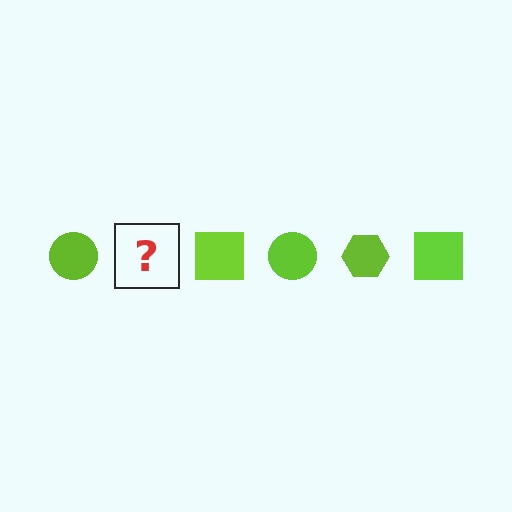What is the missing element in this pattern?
The missing element is a lime hexagon.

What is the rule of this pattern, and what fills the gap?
The rule is that the pattern cycles through circle, hexagon, square shapes in lime. The gap should be filled with a lime hexagon.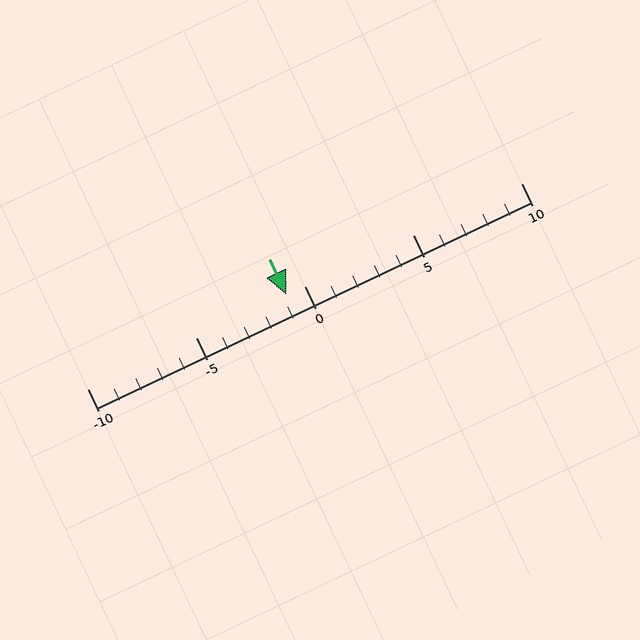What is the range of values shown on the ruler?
The ruler shows values from -10 to 10.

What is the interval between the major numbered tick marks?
The major tick marks are spaced 5 units apart.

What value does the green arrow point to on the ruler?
The green arrow points to approximately -1.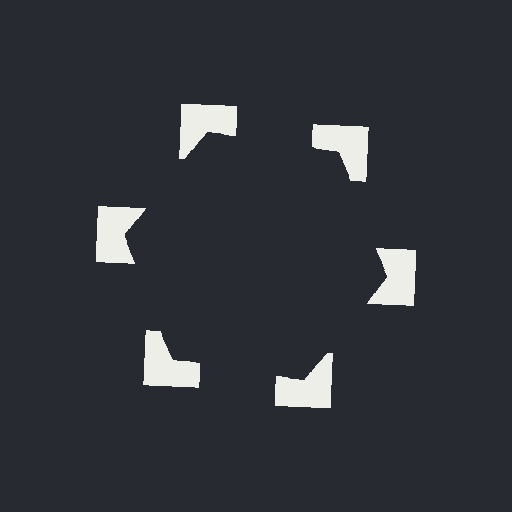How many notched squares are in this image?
There are 6 — one at each vertex of the illusory hexagon.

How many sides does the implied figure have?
6 sides.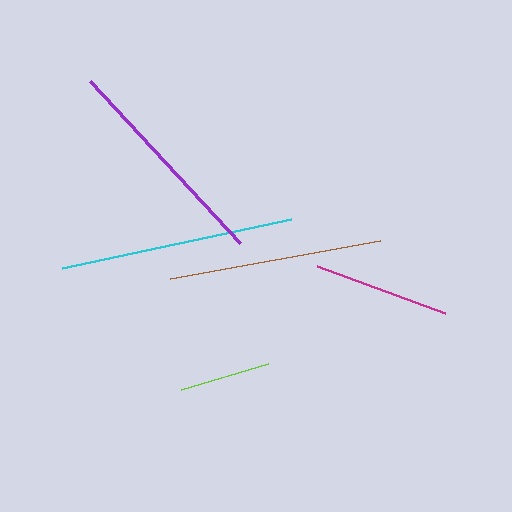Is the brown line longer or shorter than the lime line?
The brown line is longer than the lime line.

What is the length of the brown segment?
The brown segment is approximately 213 pixels long.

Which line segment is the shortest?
The lime line is the shortest at approximately 91 pixels.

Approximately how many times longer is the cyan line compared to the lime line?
The cyan line is approximately 2.6 times the length of the lime line.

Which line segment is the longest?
The cyan line is the longest at approximately 234 pixels.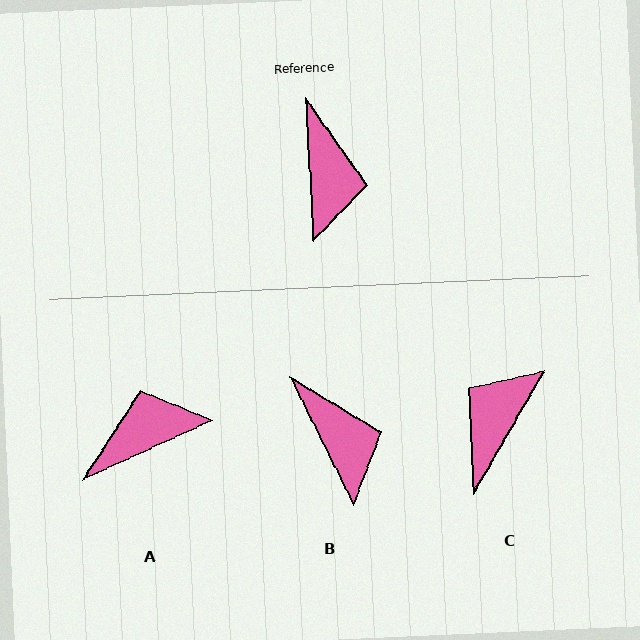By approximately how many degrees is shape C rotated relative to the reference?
Approximately 147 degrees counter-clockwise.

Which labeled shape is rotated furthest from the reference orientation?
C, about 147 degrees away.